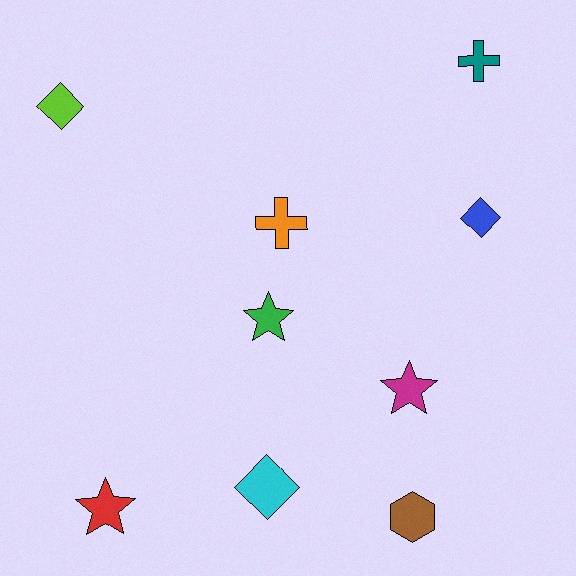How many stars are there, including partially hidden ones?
There are 3 stars.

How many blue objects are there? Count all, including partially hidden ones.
There is 1 blue object.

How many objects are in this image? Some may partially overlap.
There are 9 objects.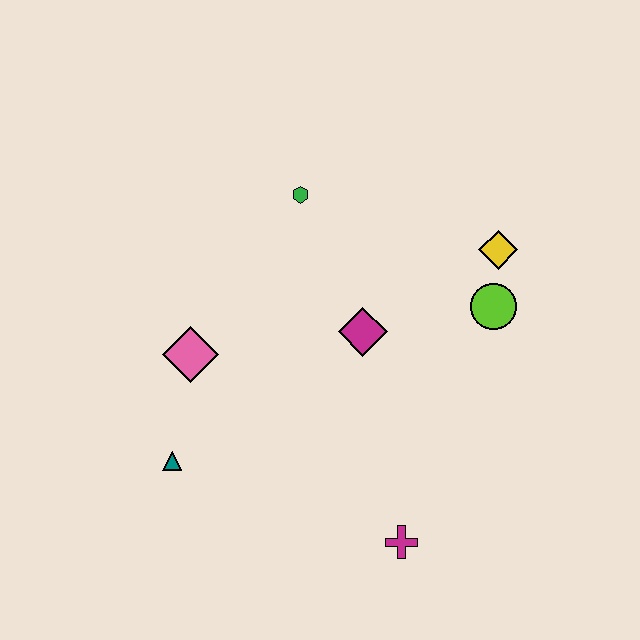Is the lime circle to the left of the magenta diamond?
No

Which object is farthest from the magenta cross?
The green hexagon is farthest from the magenta cross.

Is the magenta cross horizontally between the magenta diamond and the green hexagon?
No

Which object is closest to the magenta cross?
The magenta diamond is closest to the magenta cross.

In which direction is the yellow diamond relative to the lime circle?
The yellow diamond is above the lime circle.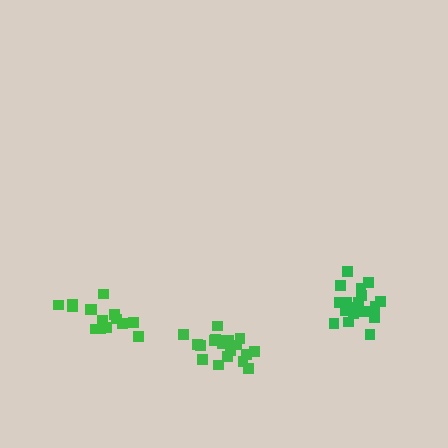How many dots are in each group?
Group 1: 19 dots, Group 2: 20 dots, Group 3: 15 dots (54 total).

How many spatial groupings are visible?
There are 3 spatial groupings.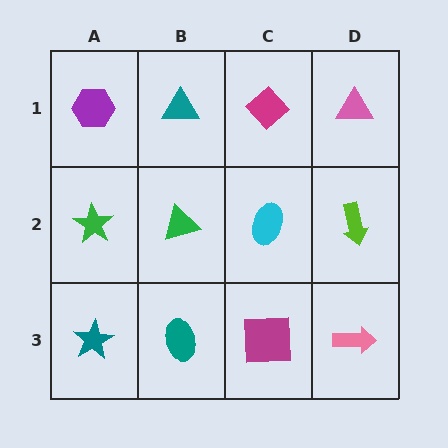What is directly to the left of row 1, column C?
A teal triangle.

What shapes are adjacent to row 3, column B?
A green triangle (row 2, column B), a teal star (row 3, column A), a magenta square (row 3, column C).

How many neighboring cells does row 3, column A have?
2.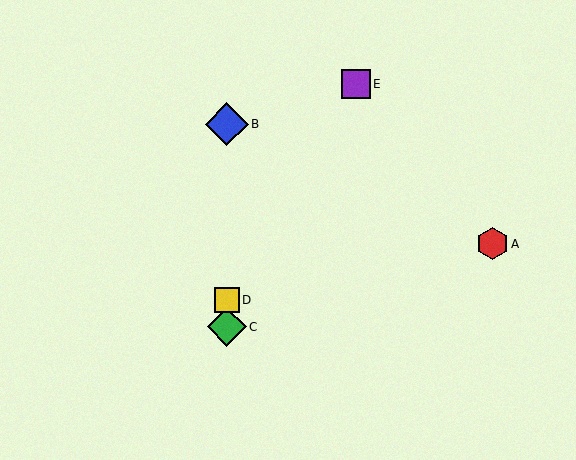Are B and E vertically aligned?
No, B is at x≈227 and E is at x≈356.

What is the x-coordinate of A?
Object A is at x≈492.